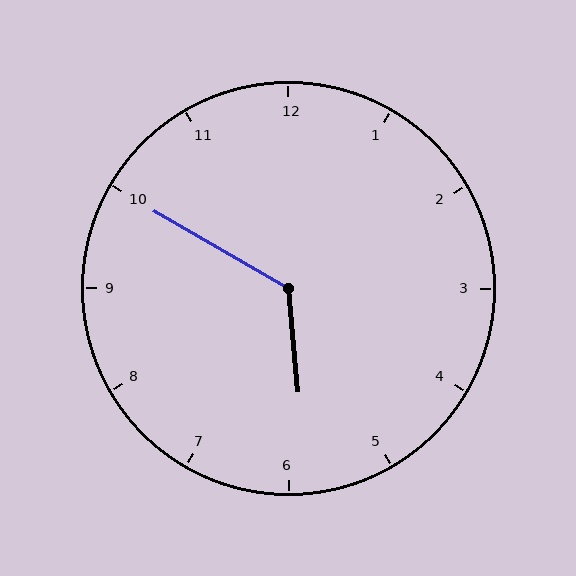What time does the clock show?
5:50.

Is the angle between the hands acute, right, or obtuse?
It is obtuse.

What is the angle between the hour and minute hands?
Approximately 125 degrees.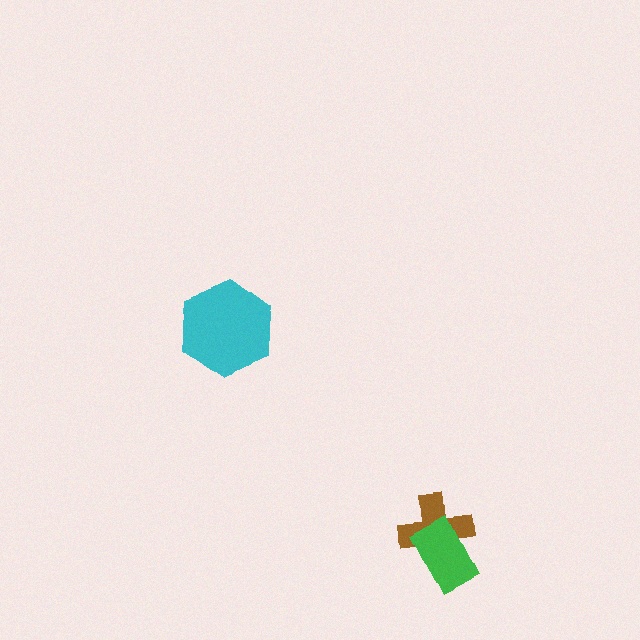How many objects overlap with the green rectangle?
1 object overlaps with the green rectangle.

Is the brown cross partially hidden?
Yes, it is partially covered by another shape.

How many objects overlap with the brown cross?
1 object overlaps with the brown cross.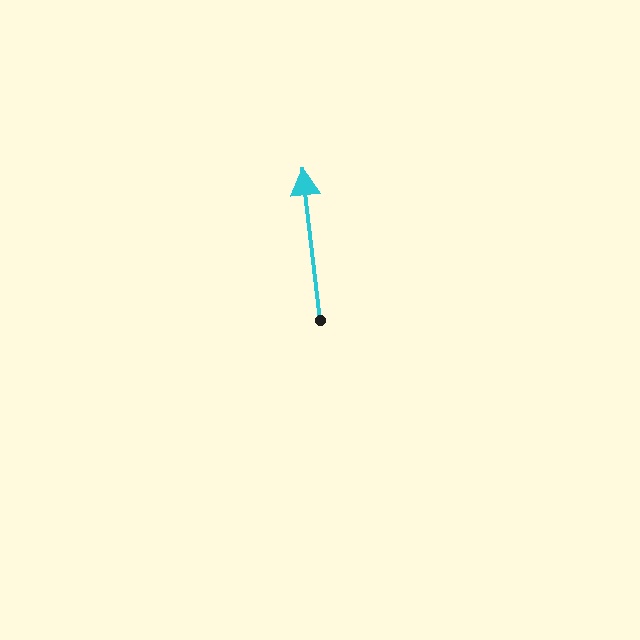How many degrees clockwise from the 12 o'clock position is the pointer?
Approximately 353 degrees.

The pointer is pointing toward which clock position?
Roughly 12 o'clock.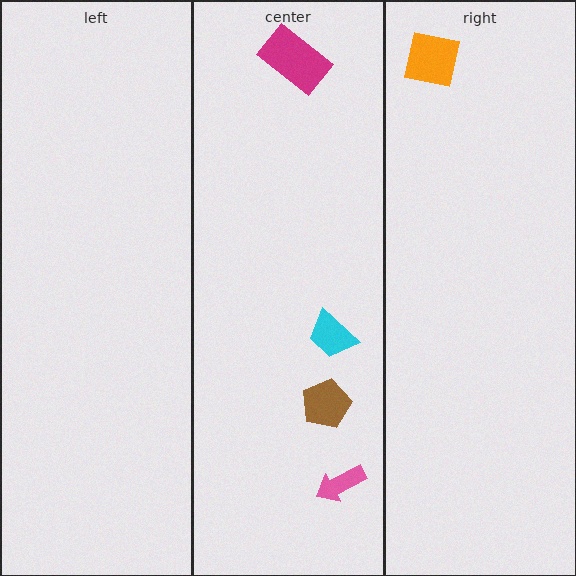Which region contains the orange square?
The right region.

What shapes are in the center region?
The cyan trapezoid, the magenta rectangle, the pink arrow, the brown pentagon.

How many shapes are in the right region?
1.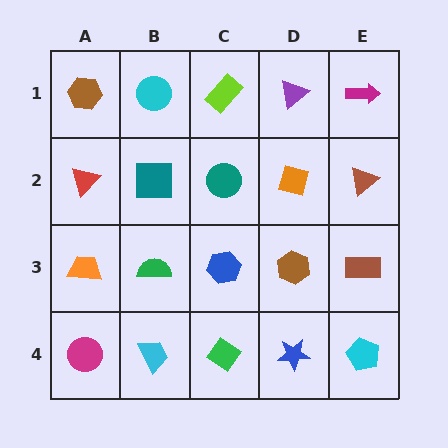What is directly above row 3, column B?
A teal square.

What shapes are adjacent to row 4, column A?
An orange trapezoid (row 3, column A), a cyan trapezoid (row 4, column B).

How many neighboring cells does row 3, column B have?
4.